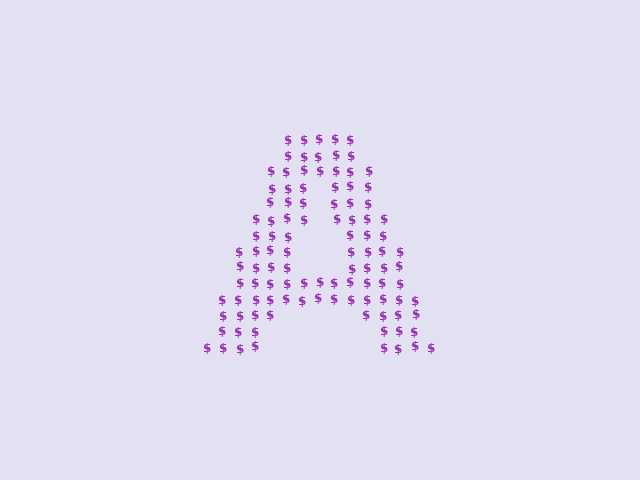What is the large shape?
The large shape is the letter A.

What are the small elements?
The small elements are dollar signs.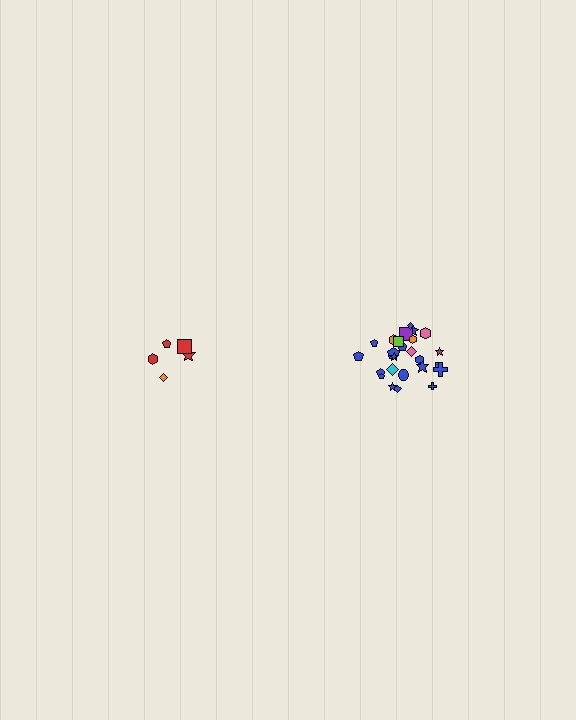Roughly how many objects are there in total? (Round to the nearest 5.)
Roughly 30 objects in total.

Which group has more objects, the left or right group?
The right group.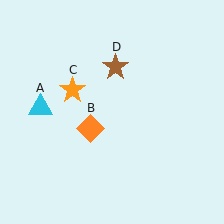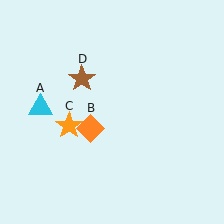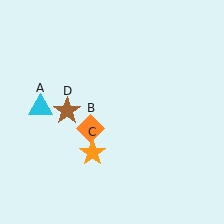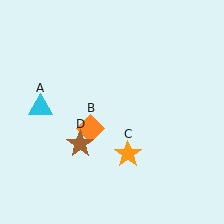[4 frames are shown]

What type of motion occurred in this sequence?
The orange star (object C), brown star (object D) rotated counterclockwise around the center of the scene.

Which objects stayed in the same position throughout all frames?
Cyan triangle (object A) and orange diamond (object B) remained stationary.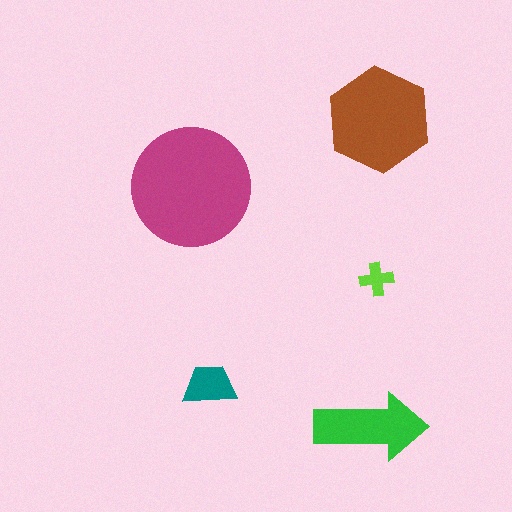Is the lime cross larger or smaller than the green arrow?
Smaller.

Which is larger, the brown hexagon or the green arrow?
The brown hexagon.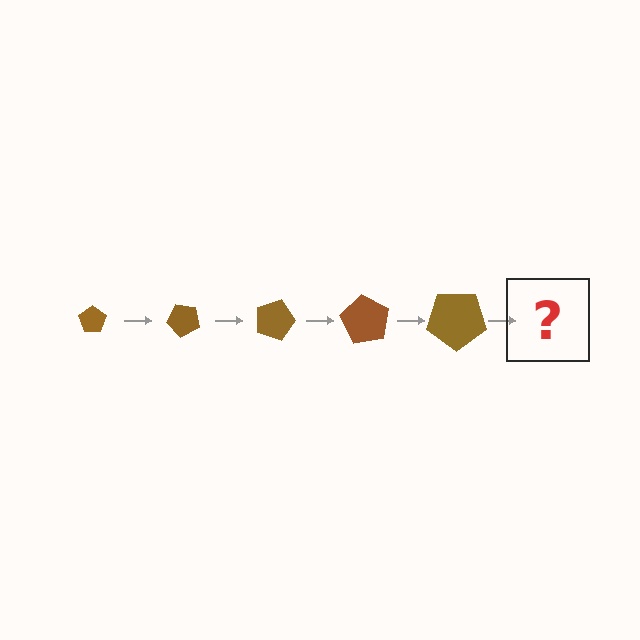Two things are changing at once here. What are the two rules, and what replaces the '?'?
The two rules are that the pentagon grows larger each step and it rotates 45 degrees each step. The '?' should be a pentagon, larger than the previous one and rotated 225 degrees from the start.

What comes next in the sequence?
The next element should be a pentagon, larger than the previous one and rotated 225 degrees from the start.